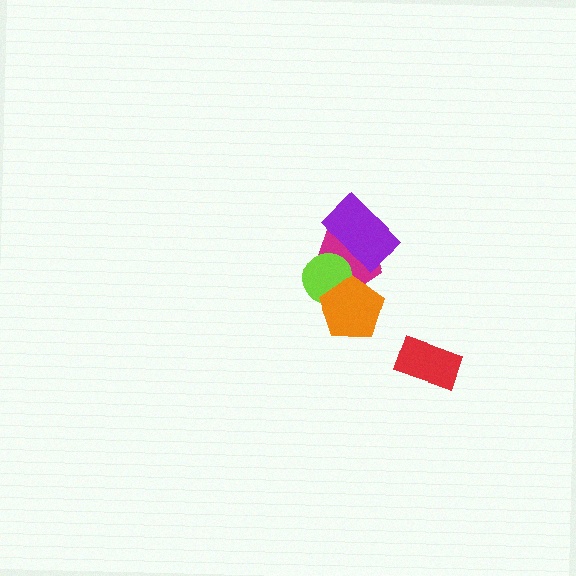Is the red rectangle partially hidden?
No, no other shape covers it.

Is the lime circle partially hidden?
Yes, it is partially covered by another shape.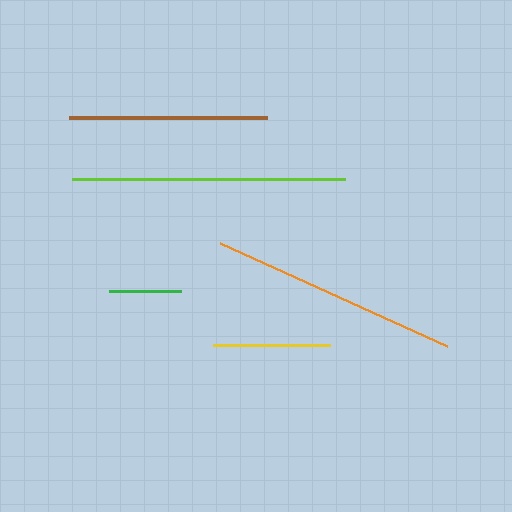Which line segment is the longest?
The lime line is the longest at approximately 273 pixels.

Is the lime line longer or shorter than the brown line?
The lime line is longer than the brown line.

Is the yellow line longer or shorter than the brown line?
The brown line is longer than the yellow line.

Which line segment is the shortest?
The green line is the shortest at approximately 72 pixels.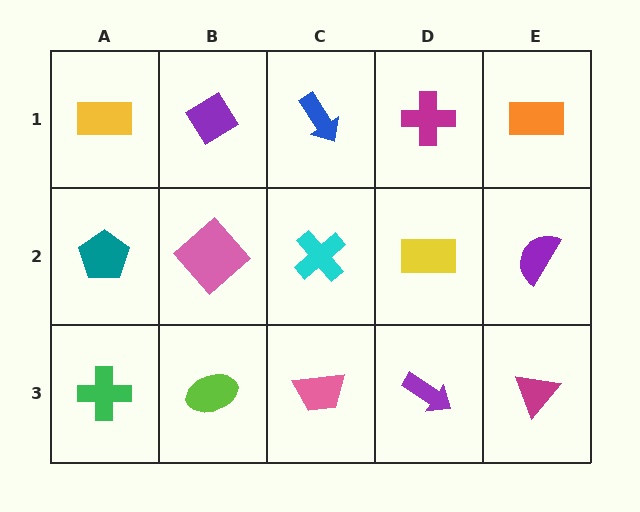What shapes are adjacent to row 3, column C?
A cyan cross (row 2, column C), a lime ellipse (row 3, column B), a purple arrow (row 3, column D).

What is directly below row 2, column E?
A magenta triangle.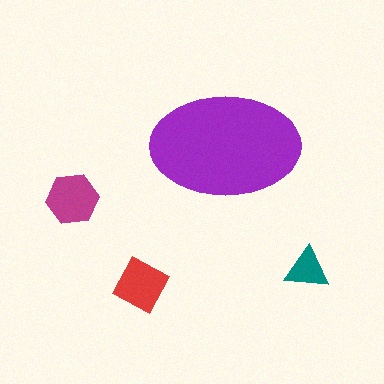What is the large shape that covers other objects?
A purple ellipse.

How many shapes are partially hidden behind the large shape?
0 shapes are partially hidden.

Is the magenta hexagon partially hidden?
No, the magenta hexagon is fully visible.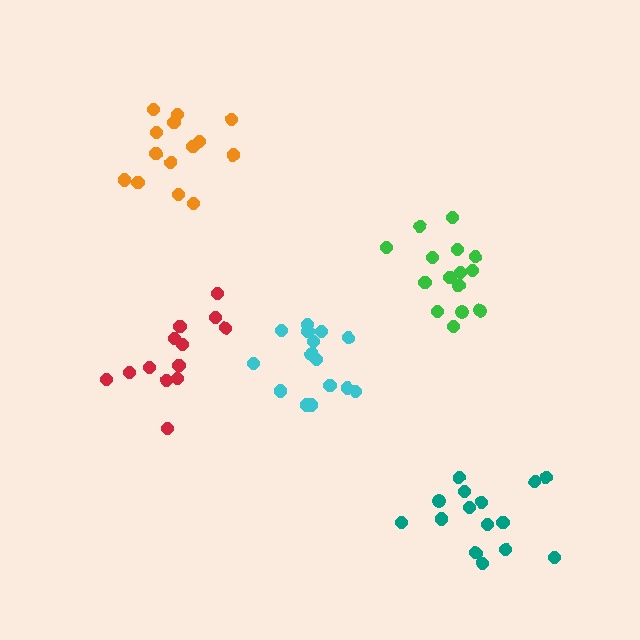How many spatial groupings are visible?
There are 5 spatial groupings.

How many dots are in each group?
Group 1: 15 dots, Group 2: 15 dots, Group 3: 14 dots, Group 4: 15 dots, Group 5: 13 dots (72 total).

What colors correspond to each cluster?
The clusters are colored: cyan, green, orange, teal, red.